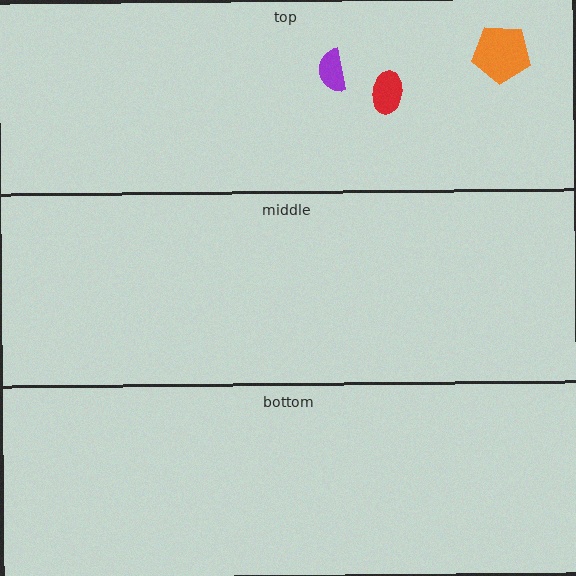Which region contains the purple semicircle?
The top region.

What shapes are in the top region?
The red ellipse, the purple semicircle, the orange pentagon.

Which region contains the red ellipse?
The top region.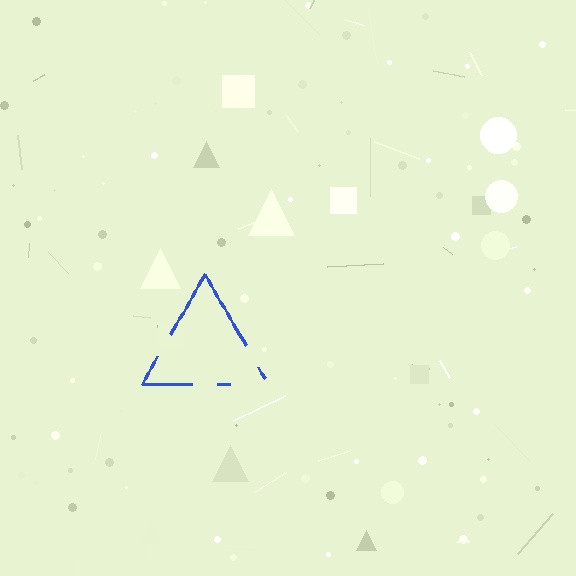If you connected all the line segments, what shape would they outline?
They would outline a triangle.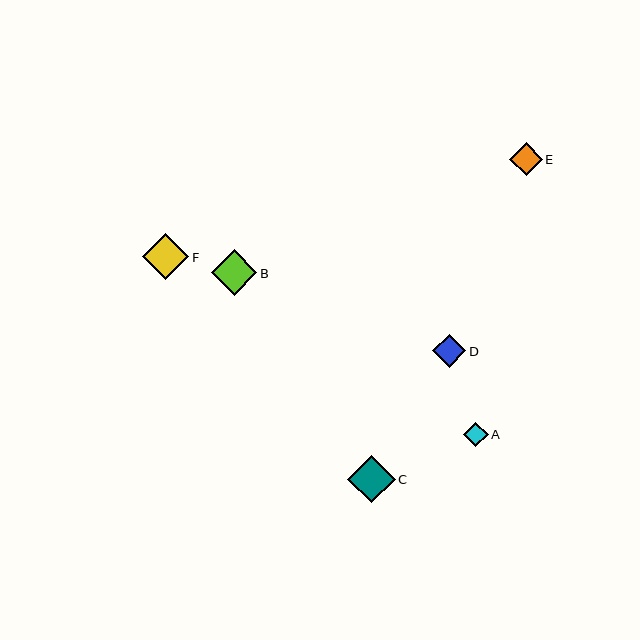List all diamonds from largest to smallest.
From largest to smallest: C, F, B, D, E, A.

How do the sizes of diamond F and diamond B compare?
Diamond F and diamond B are approximately the same size.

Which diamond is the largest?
Diamond C is the largest with a size of approximately 47 pixels.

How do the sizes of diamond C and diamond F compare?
Diamond C and diamond F are approximately the same size.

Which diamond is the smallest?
Diamond A is the smallest with a size of approximately 24 pixels.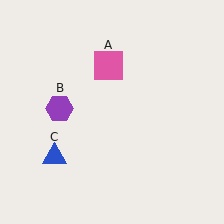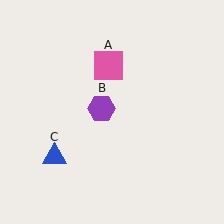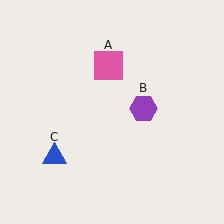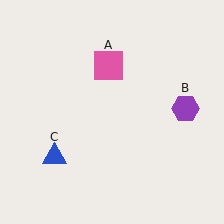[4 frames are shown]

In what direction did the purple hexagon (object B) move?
The purple hexagon (object B) moved right.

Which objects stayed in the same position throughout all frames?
Pink square (object A) and blue triangle (object C) remained stationary.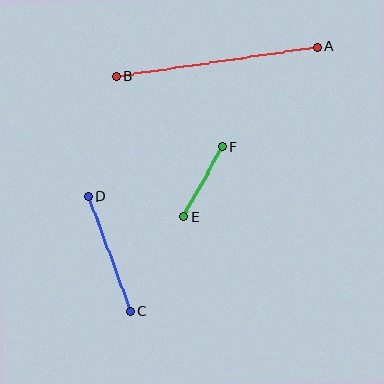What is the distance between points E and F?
The distance is approximately 80 pixels.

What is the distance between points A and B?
The distance is approximately 203 pixels.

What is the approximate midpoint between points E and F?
The midpoint is at approximately (203, 182) pixels.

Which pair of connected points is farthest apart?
Points A and B are farthest apart.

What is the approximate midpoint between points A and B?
The midpoint is at approximately (217, 62) pixels.